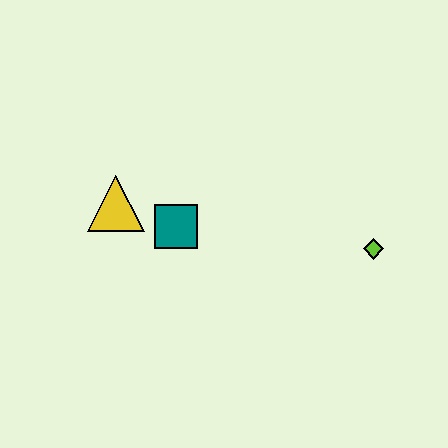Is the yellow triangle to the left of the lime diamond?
Yes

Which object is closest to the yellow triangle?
The teal square is closest to the yellow triangle.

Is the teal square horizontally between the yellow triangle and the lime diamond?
Yes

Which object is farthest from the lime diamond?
The yellow triangle is farthest from the lime diamond.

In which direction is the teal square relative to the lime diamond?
The teal square is to the left of the lime diamond.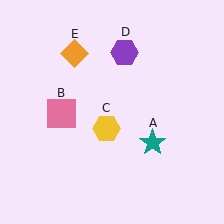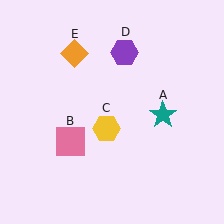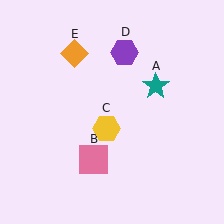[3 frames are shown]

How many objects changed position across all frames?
2 objects changed position: teal star (object A), pink square (object B).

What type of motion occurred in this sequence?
The teal star (object A), pink square (object B) rotated counterclockwise around the center of the scene.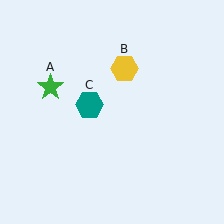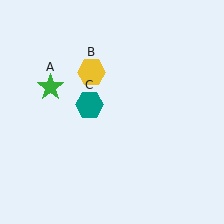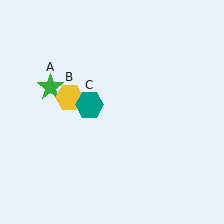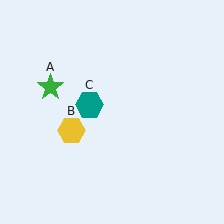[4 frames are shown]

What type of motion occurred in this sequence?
The yellow hexagon (object B) rotated counterclockwise around the center of the scene.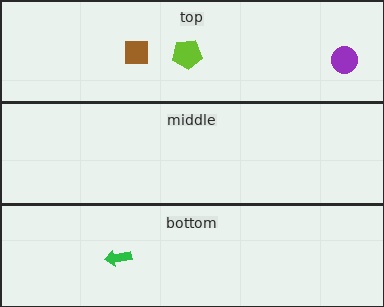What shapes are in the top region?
The brown square, the purple circle, the lime pentagon.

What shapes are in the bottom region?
The green arrow.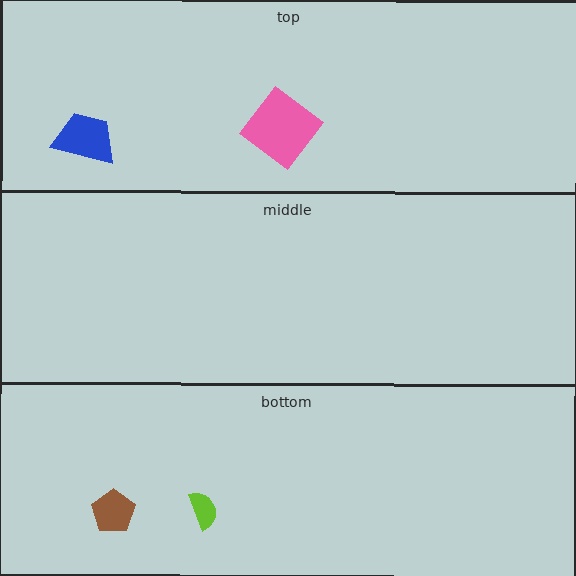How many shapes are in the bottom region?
2.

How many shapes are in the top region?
2.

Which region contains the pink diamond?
The top region.